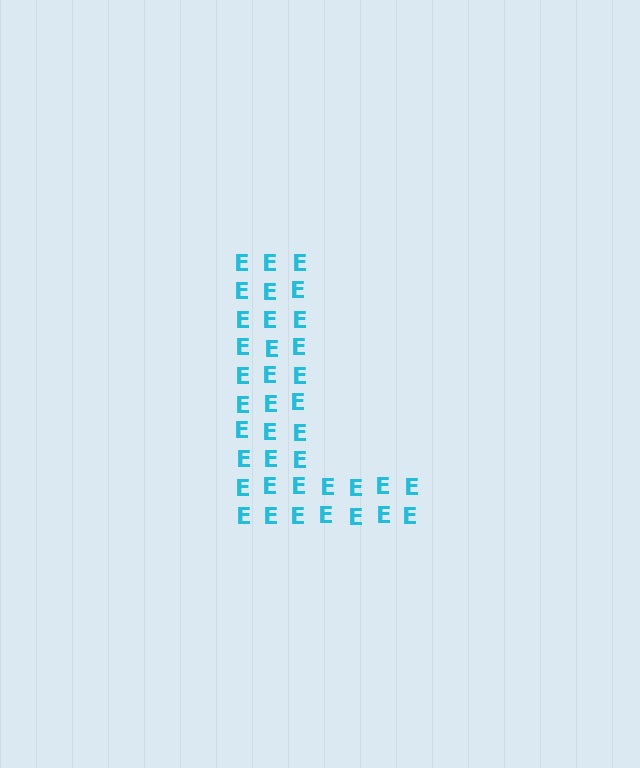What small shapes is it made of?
It is made of small letter E's.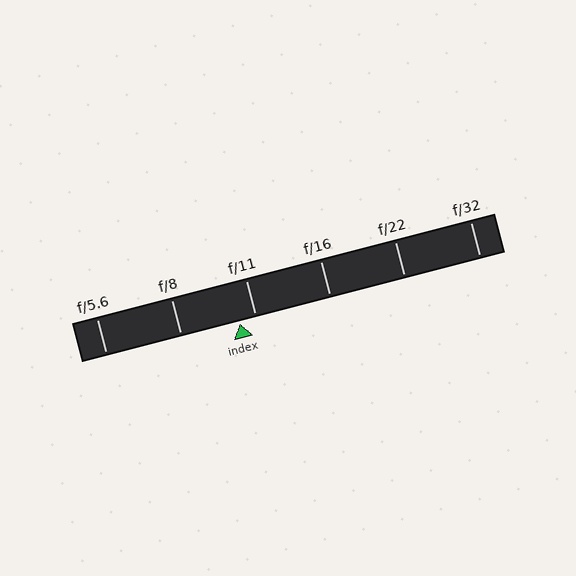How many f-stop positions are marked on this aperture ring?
There are 6 f-stop positions marked.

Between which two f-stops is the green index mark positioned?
The index mark is between f/8 and f/11.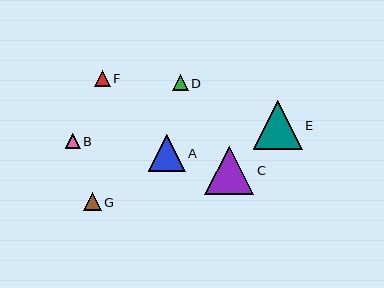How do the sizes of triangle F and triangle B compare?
Triangle F and triangle B are approximately the same size.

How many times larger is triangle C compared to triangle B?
Triangle C is approximately 3.2 times the size of triangle B.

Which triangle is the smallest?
Triangle B is the smallest with a size of approximately 15 pixels.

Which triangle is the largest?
Triangle E is the largest with a size of approximately 49 pixels.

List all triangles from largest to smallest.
From largest to smallest: E, C, A, G, D, F, B.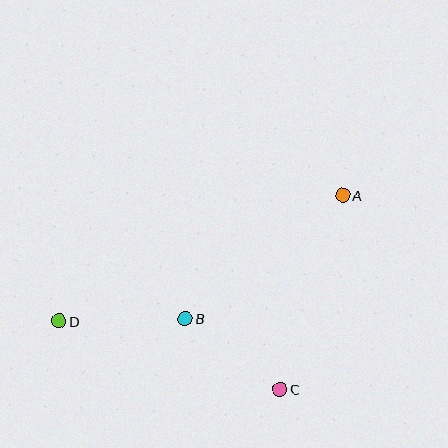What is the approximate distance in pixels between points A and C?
The distance between A and C is approximately 204 pixels.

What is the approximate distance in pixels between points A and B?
The distance between A and B is approximately 200 pixels.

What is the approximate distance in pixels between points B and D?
The distance between B and D is approximately 126 pixels.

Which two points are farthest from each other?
Points A and D are farthest from each other.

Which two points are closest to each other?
Points B and C are closest to each other.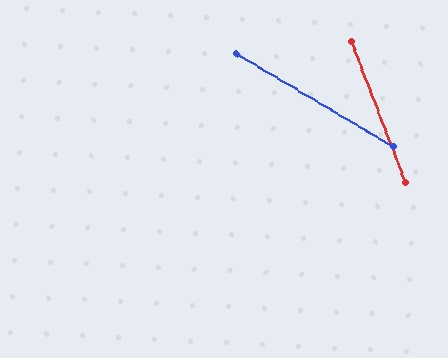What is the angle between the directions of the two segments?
Approximately 38 degrees.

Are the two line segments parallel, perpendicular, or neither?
Neither parallel nor perpendicular — they differ by about 38°.